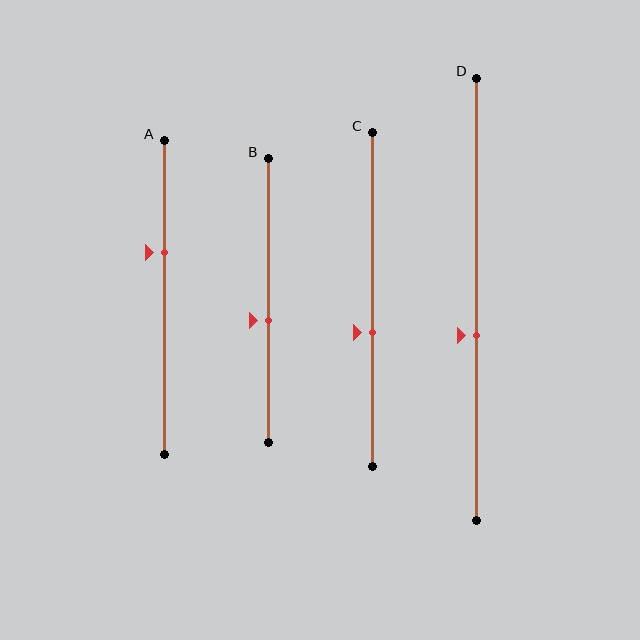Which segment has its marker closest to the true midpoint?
Segment B has its marker closest to the true midpoint.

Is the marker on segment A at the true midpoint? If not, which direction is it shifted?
No, the marker on segment A is shifted upward by about 14% of the segment length.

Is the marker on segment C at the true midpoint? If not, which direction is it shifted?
No, the marker on segment C is shifted downward by about 10% of the segment length.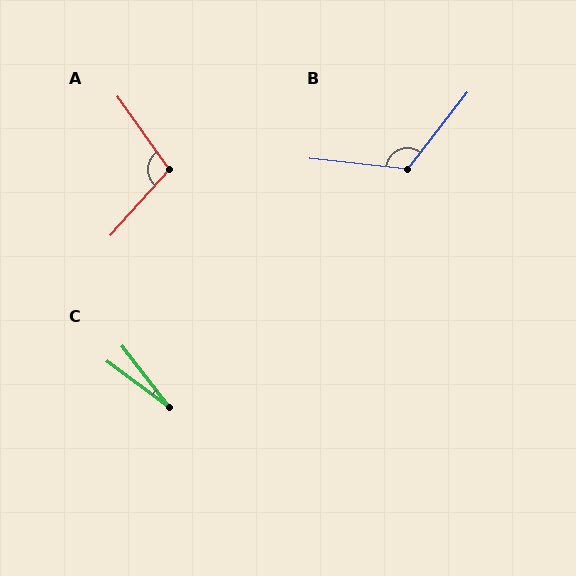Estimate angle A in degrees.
Approximately 103 degrees.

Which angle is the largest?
B, at approximately 122 degrees.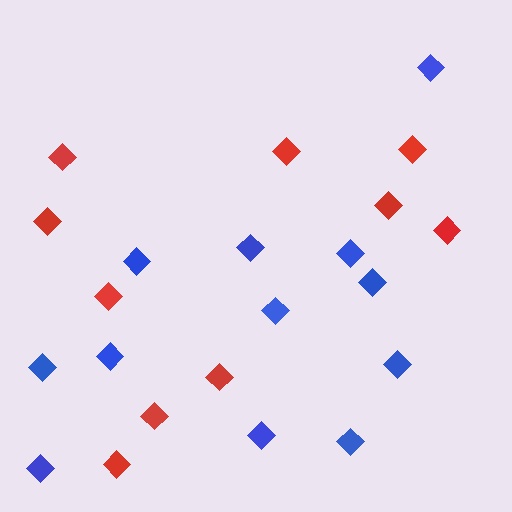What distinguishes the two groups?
There are 2 groups: one group of blue diamonds (12) and one group of red diamonds (10).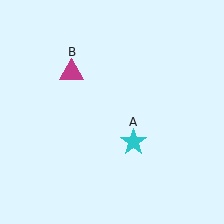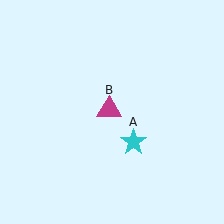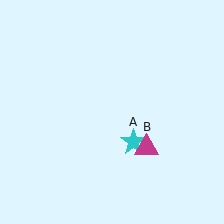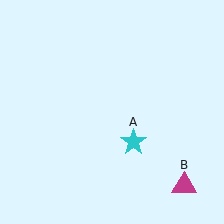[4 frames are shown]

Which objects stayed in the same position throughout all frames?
Cyan star (object A) remained stationary.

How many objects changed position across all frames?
1 object changed position: magenta triangle (object B).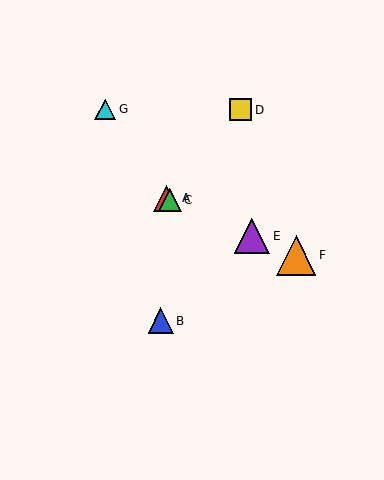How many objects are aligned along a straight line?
4 objects (A, C, E, F) are aligned along a straight line.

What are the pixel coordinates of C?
Object C is at (170, 200).